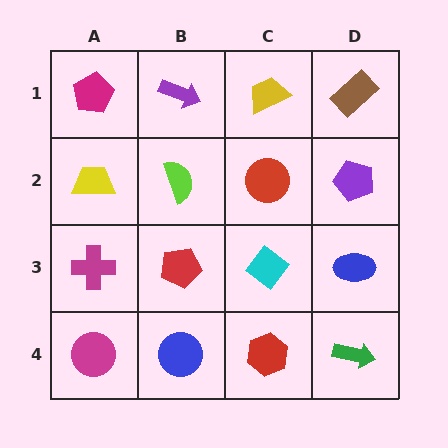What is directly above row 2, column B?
A purple arrow.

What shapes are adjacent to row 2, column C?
A yellow trapezoid (row 1, column C), a cyan diamond (row 3, column C), a lime semicircle (row 2, column B), a purple pentagon (row 2, column D).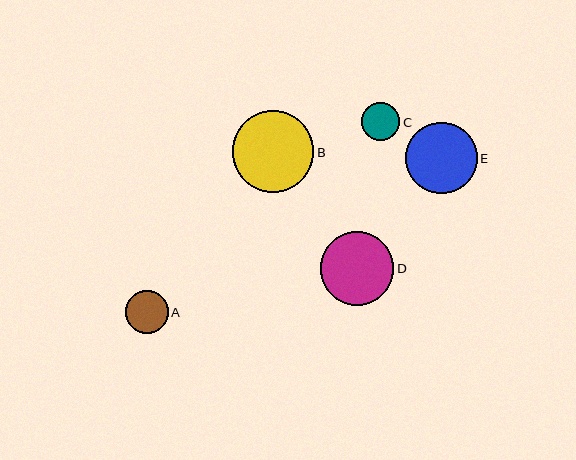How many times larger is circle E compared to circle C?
Circle E is approximately 1.9 times the size of circle C.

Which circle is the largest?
Circle B is the largest with a size of approximately 82 pixels.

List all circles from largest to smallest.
From largest to smallest: B, D, E, A, C.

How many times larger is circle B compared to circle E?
Circle B is approximately 1.1 times the size of circle E.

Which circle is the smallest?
Circle C is the smallest with a size of approximately 38 pixels.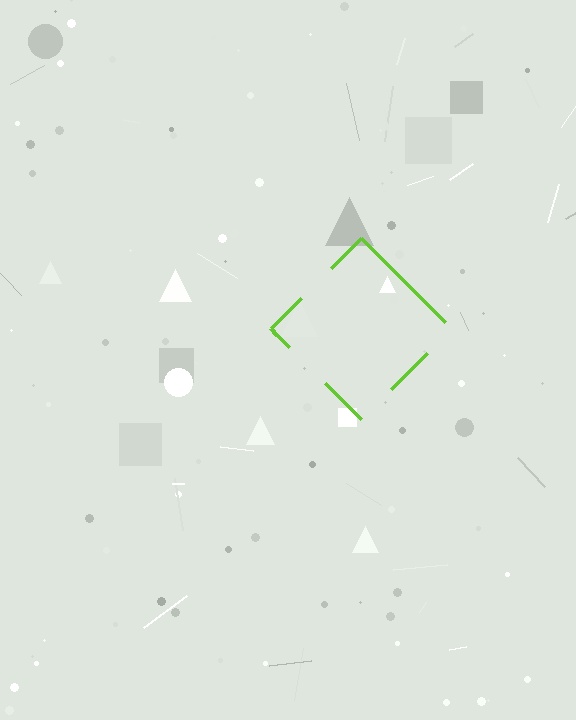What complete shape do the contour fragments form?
The contour fragments form a diamond.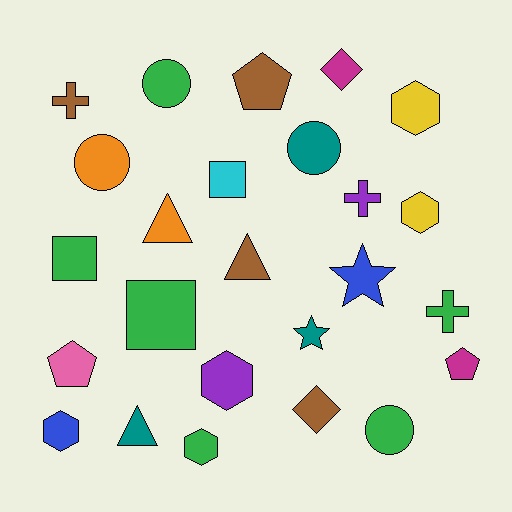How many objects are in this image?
There are 25 objects.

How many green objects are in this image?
There are 6 green objects.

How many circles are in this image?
There are 4 circles.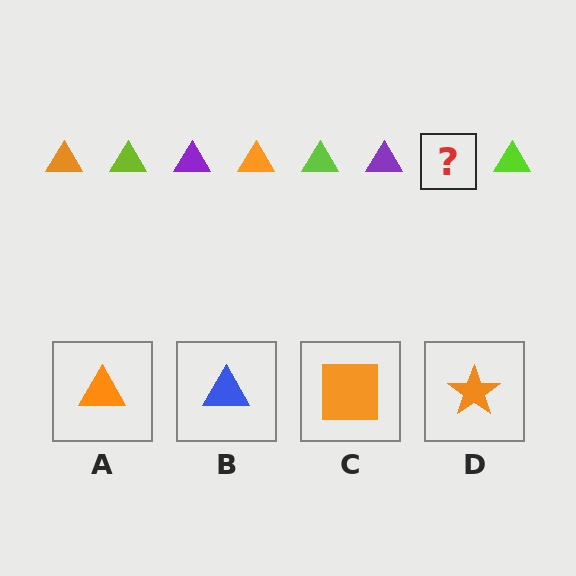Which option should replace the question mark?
Option A.